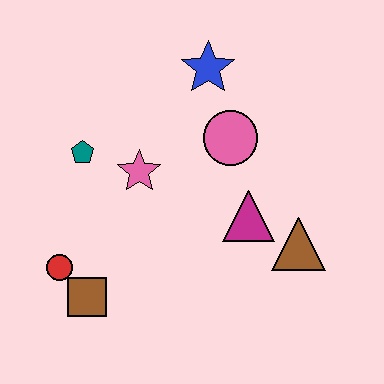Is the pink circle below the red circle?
No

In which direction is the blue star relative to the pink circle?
The blue star is above the pink circle.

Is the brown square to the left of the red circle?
No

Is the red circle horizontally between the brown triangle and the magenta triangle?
No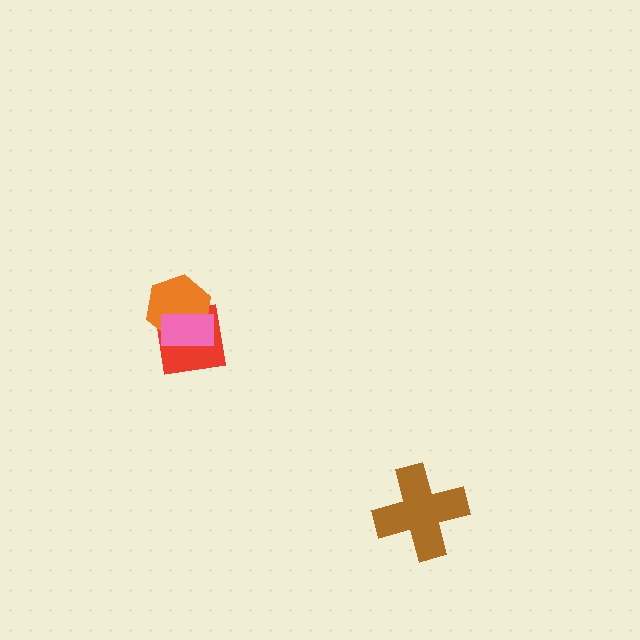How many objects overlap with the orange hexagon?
2 objects overlap with the orange hexagon.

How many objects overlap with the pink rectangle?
2 objects overlap with the pink rectangle.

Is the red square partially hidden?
Yes, it is partially covered by another shape.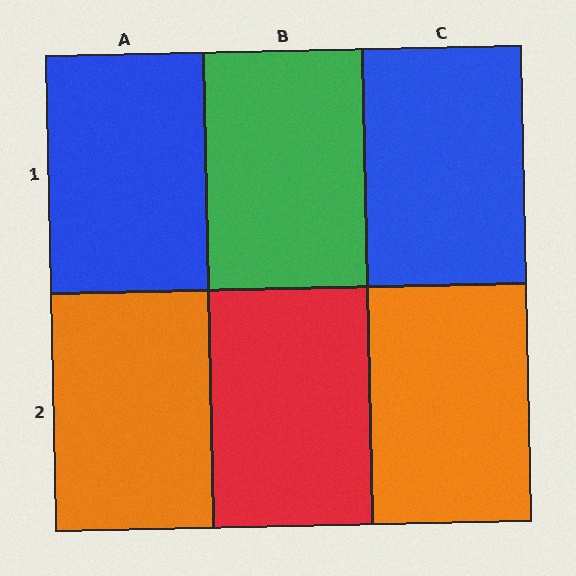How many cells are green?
1 cell is green.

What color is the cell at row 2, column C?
Orange.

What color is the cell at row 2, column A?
Orange.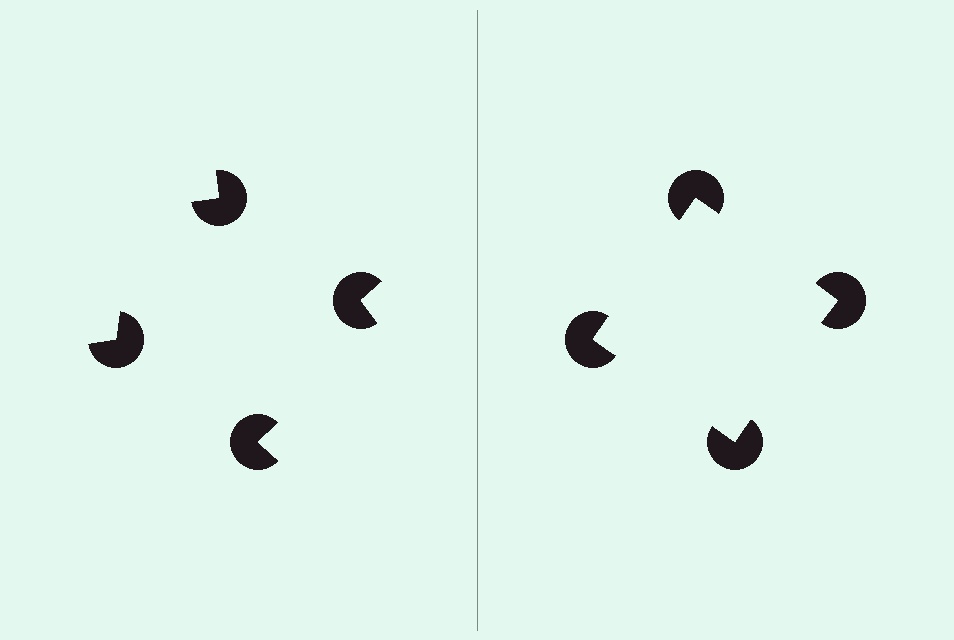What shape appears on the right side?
An illusory square.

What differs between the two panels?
The pac-man discs are positioned identically on both sides; only the wedge orientations differ. On the right they align to a square; on the left they are misaligned.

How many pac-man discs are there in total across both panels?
8 — 4 on each side.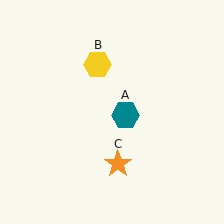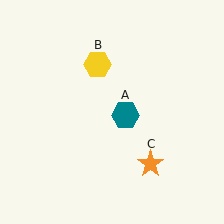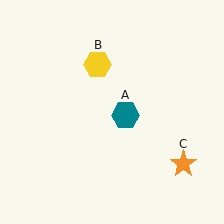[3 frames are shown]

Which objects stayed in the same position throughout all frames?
Teal hexagon (object A) and yellow hexagon (object B) remained stationary.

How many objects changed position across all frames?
1 object changed position: orange star (object C).